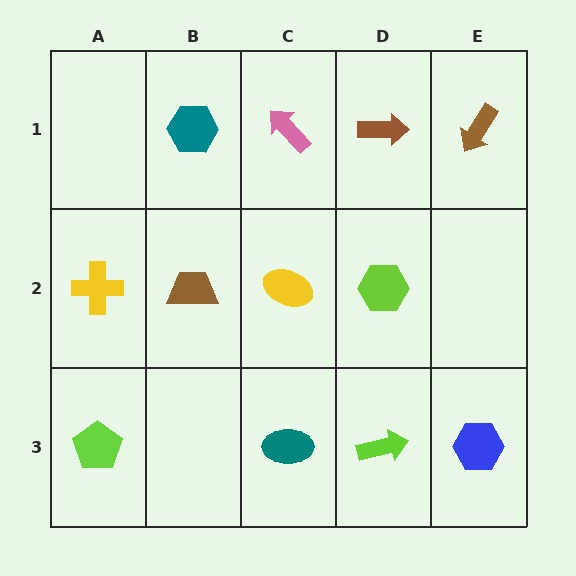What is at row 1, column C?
A pink arrow.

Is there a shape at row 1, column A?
No, that cell is empty.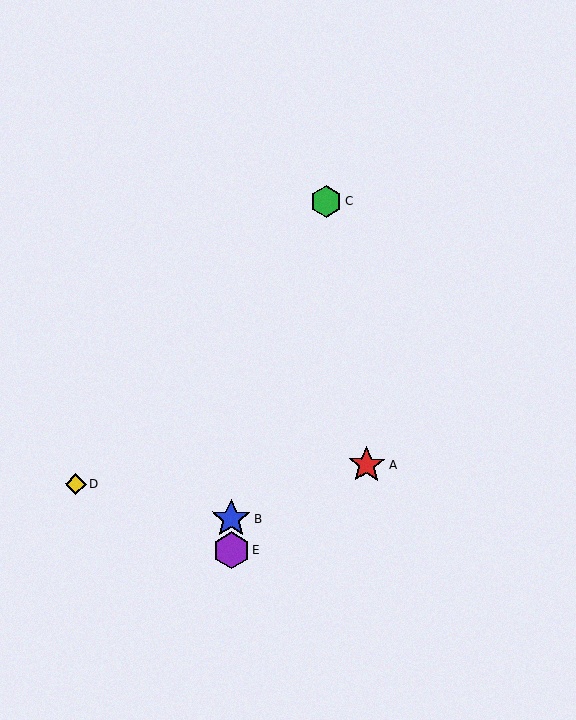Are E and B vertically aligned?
Yes, both are at x≈231.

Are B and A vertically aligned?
No, B is at x≈231 and A is at x≈367.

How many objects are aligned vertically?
2 objects (B, E) are aligned vertically.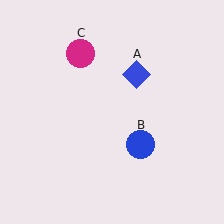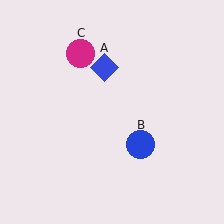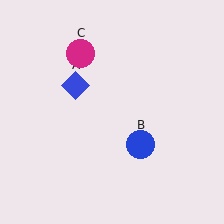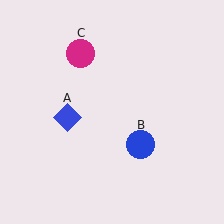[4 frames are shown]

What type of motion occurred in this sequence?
The blue diamond (object A) rotated counterclockwise around the center of the scene.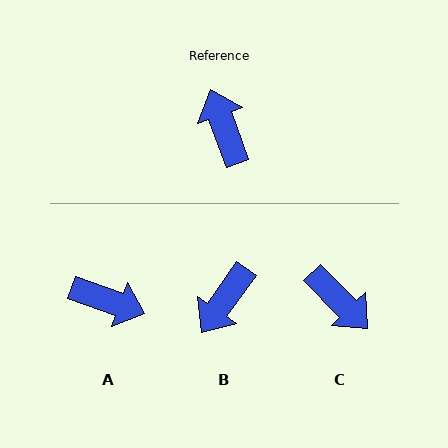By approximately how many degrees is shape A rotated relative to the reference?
Approximately 129 degrees clockwise.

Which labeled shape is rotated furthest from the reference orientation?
C, about 155 degrees away.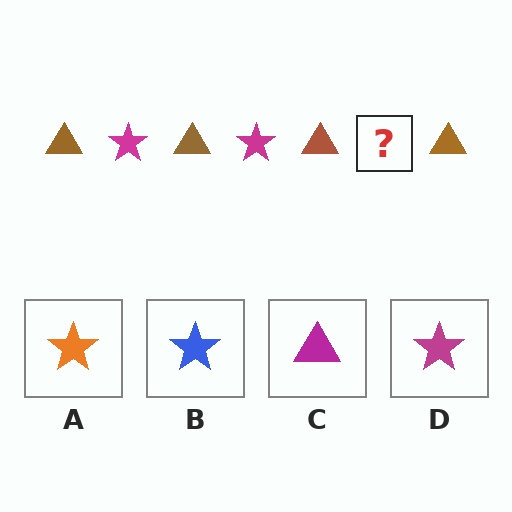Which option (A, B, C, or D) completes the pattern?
D.